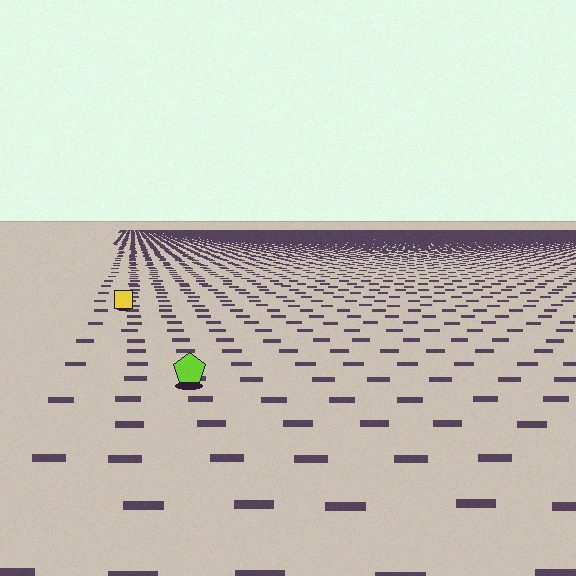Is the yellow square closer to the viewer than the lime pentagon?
No. The lime pentagon is closer — you can tell from the texture gradient: the ground texture is coarser near it.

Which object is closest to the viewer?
The lime pentagon is closest. The texture marks near it are larger and more spread out.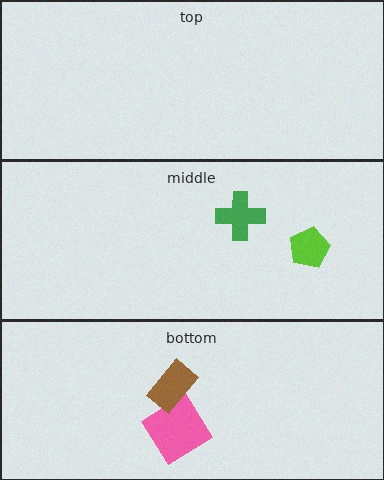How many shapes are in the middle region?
2.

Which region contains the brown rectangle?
The bottom region.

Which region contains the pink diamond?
The bottom region.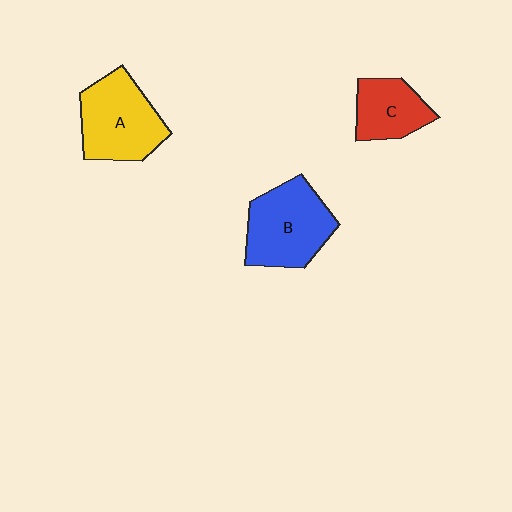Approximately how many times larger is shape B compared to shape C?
Approximately 1.5 times.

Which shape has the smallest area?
Shape C (red).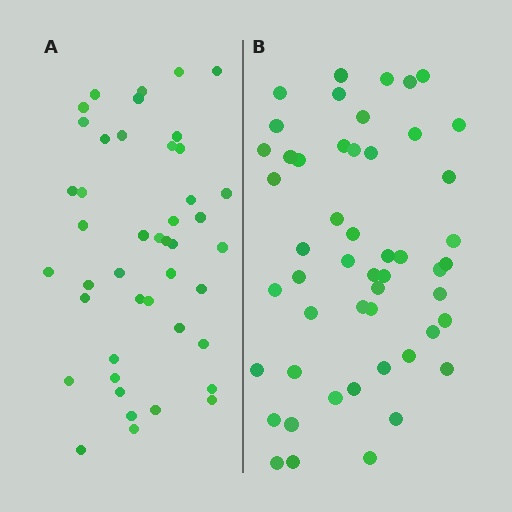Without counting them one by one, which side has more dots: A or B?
Region B (the right region) has more dots.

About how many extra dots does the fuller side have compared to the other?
Region B has roughly 8 or so more dots than region A.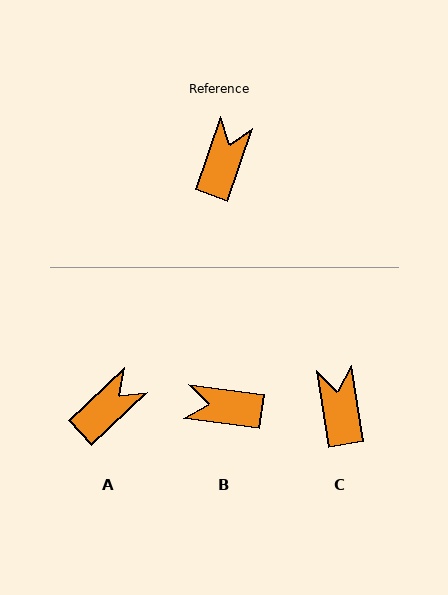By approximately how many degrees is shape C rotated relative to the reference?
Approximately 28 degrees counter-clockwise.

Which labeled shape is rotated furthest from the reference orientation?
B, about 101 degrees away.